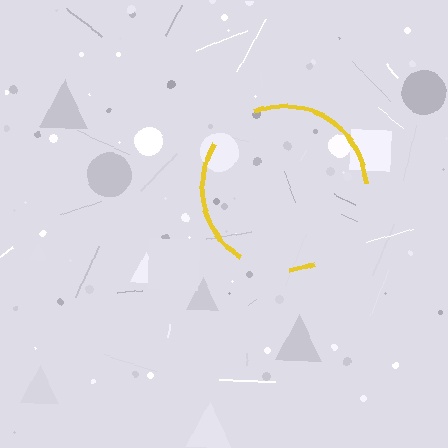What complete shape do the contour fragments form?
The contour fragments form a circle.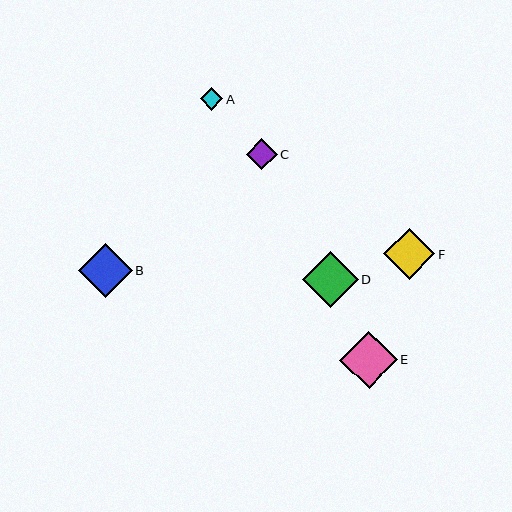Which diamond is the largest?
Diamond E is the largest with a size of approximately 57 pixels.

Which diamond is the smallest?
Diamond A is the smallest with a size of approximately 23 pixels.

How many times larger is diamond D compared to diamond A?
Diamond D is approximately 2.4 times the size of diamond A.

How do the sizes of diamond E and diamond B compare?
Diamond E and diamond B are approximately the same size.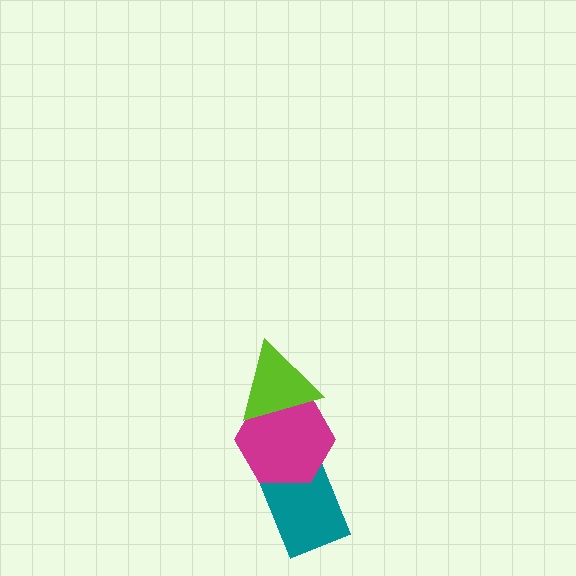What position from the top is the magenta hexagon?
The magenta hexagon is 2nd from the top.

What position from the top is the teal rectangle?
The teal rectangle is 3rd from the top.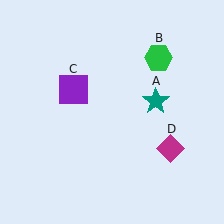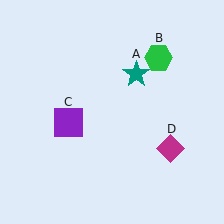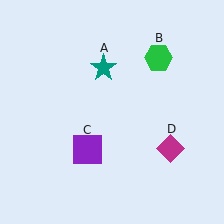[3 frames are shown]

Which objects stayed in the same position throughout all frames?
Green hexagon (object B) and magenta diamond (object D) remained stationary.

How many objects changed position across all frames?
2 objects changed position: teal star (object A), purple square (object C).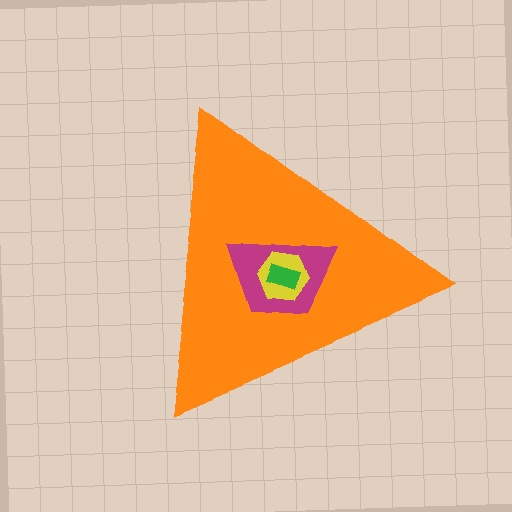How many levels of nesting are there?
4.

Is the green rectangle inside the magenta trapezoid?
Yes.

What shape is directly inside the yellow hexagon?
The green rectangle.